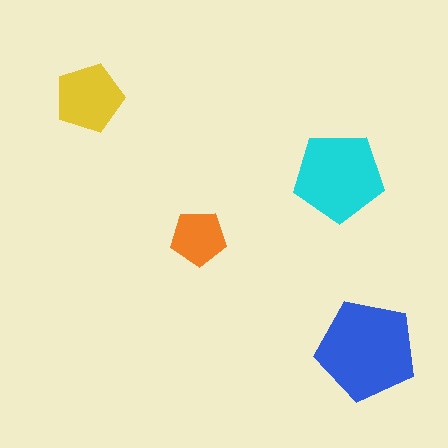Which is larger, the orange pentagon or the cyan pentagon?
The cyan one.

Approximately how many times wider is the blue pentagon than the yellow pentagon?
About 1.5 times wider.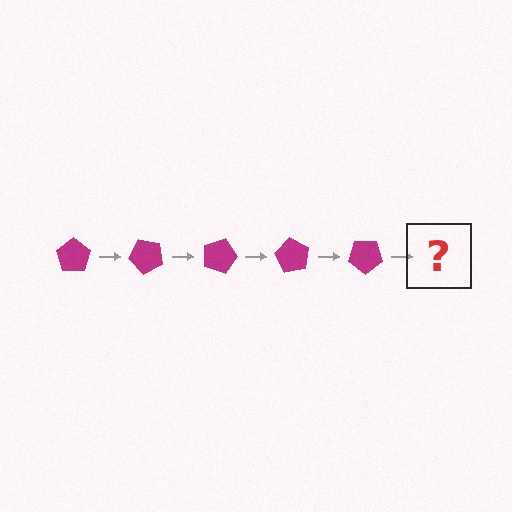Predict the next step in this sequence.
The next step is a magenta pentagon rotated 225 degrees.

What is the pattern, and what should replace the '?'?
The pattern is that the pentagon rotates 45 degrees each step. The '?' should be a magenta pentagon rotated 225 degrees.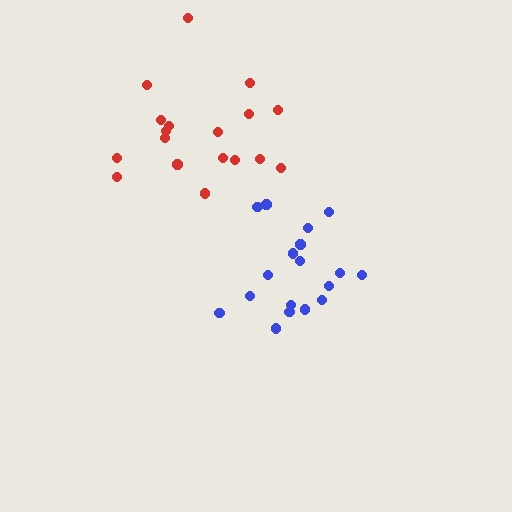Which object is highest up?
The red cluster is topmost.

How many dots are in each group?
Group 1: 18 dots, Group 2: 18 dots (36 total).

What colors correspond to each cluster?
The clusters are colored: red, blue.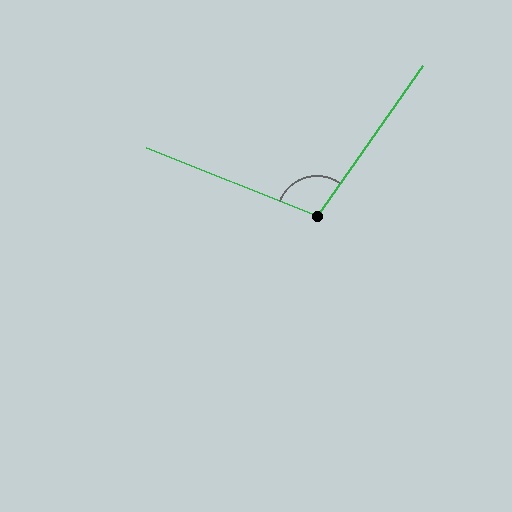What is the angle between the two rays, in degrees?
Approximately 103 degrees.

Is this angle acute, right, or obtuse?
It is obtuse.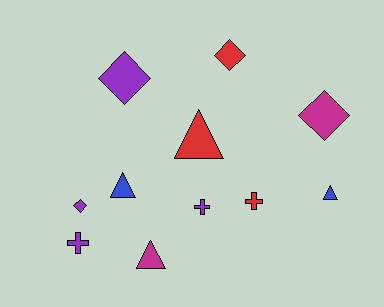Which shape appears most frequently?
Diamond, with 4 objects.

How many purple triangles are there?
There are no purple triangles.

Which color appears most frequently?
Purple, with 4 objects.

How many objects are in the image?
There are 11 objects.